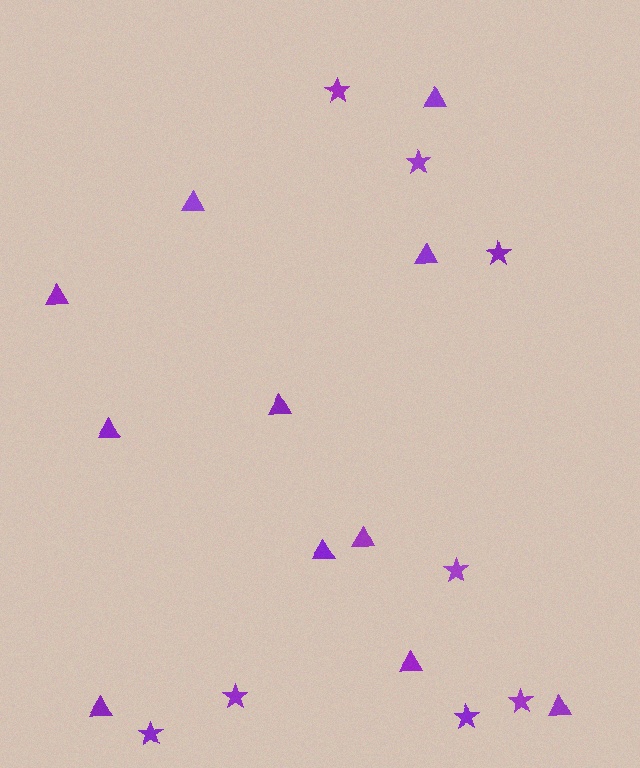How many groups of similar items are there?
There are 2 groups: one group of stars (8) and one group of triangles (11).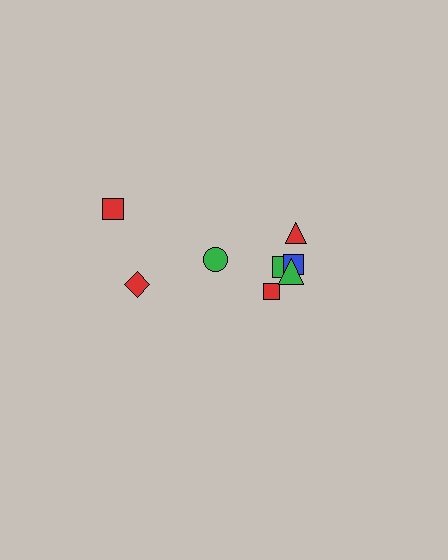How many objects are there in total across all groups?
There are 8 objects.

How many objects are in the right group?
There are 5 objects.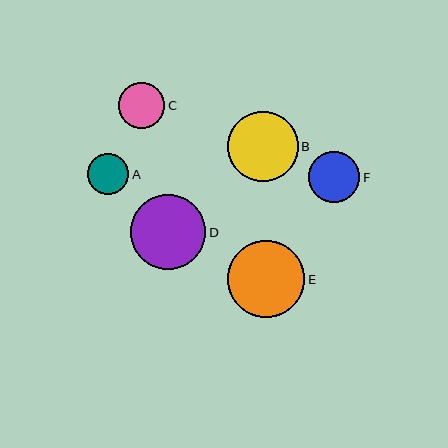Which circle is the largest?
Circle E is the largest with a size of approximately 77 pixels.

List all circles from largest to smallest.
From largest to smallest: E, D, B, F, C, A.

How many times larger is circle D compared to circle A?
Circle D is approximately 1.8 times the size of circle A.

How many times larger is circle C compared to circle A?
Circle C is approximately 1.1 times the size of circle A.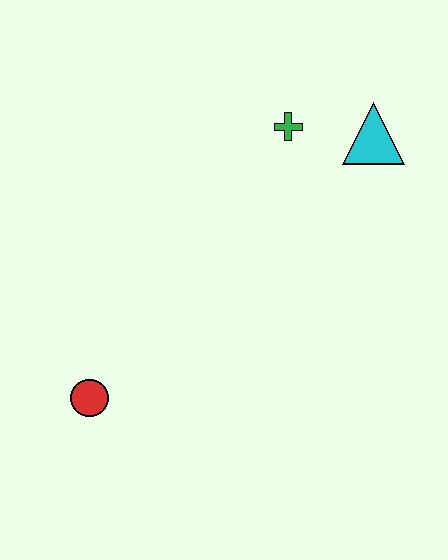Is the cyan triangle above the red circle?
Yes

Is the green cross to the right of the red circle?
Yes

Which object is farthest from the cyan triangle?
The red circle is farthest from the cyan triangle.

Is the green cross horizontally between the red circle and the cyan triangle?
Yes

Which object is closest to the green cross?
The cyan triangle is closest to the green cross.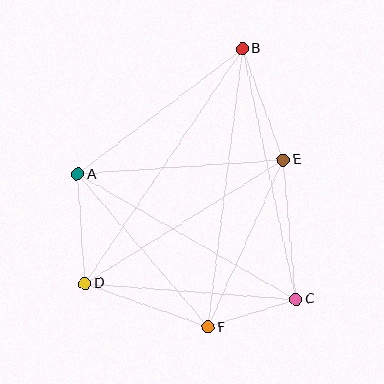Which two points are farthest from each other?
Points B and D are farthest from each other.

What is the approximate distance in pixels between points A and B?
The distance between A and B is approximately 207 pixels.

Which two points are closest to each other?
Points C and F are closest to each other.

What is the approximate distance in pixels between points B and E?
The distance between B and E is approximately 118 pixels.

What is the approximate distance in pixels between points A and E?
The distance between A and E is approximately 206 pixels.